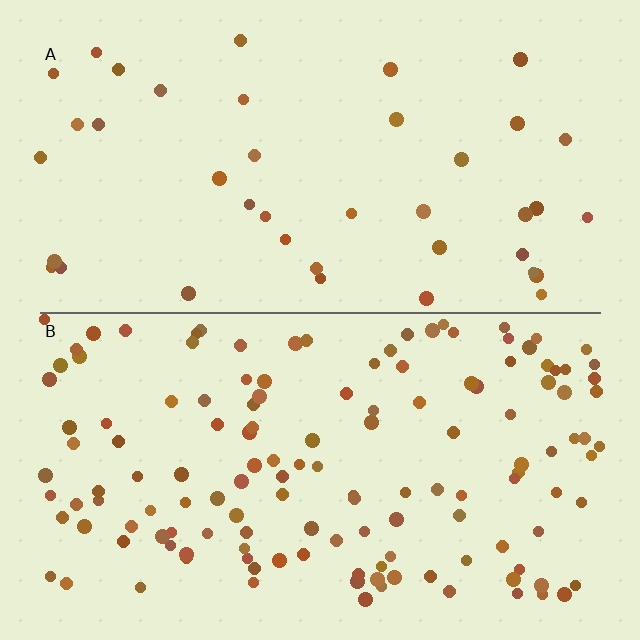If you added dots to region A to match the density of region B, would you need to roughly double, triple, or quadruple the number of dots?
Approximately triple.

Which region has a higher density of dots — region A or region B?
B (the bottom).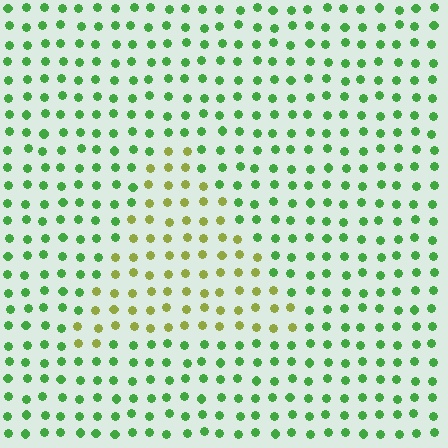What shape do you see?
I see a triangle.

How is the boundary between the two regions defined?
The boundary is defined purely by a slight shift in hue (about 47 degrees). Spacing, size, and orientation are identical on both sides.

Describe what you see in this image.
The image is filled with small green elements in a uniform arrangement. A triangle-shaped region is visible where the elements are tinted to a slightly different hue, forming a subtle color boundary.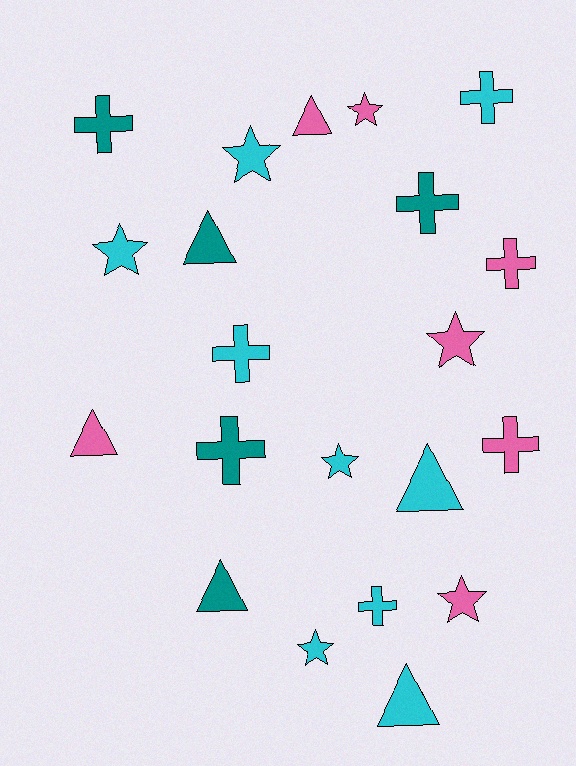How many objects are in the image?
There are 21 objects.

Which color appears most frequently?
Cyan, with 9 objects.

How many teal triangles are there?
There are 2 teal triangles.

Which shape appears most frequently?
Cross, with 8 objects.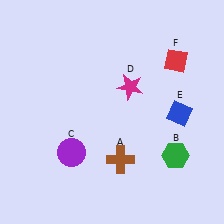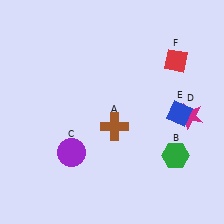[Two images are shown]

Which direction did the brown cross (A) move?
The brown cross (A) moved up.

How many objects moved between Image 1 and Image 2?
2 objects moved between the two images.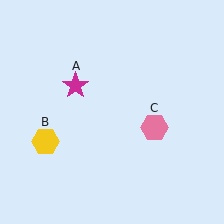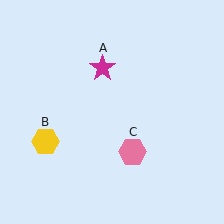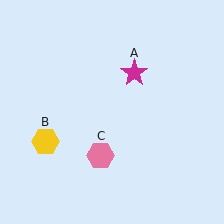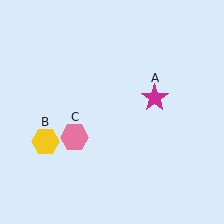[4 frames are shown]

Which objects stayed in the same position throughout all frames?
Yellow hexagon (object B) remained stationary.